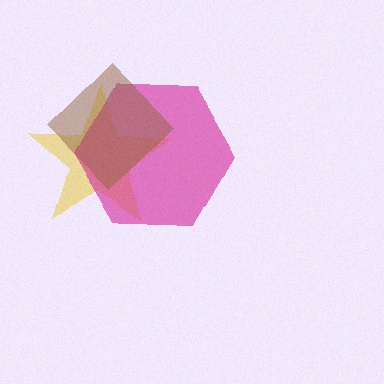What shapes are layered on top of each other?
The layered shapes are: a yellow star, a magenta hexagon, a brown diamond.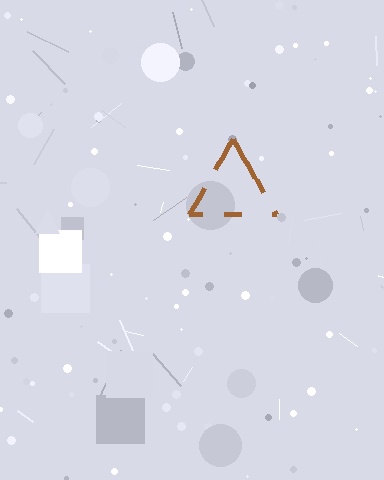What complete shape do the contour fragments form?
The contour fragments form a triangle.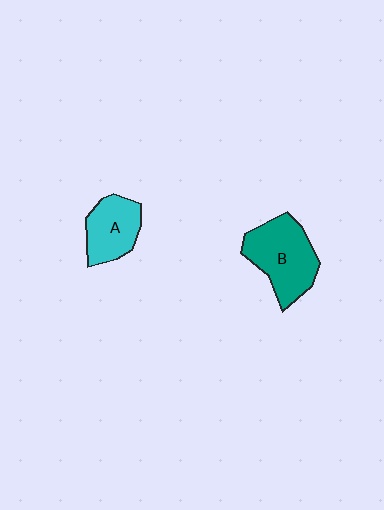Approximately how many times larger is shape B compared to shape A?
Approximately 1.5 times.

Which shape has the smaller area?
Shape A (cyan).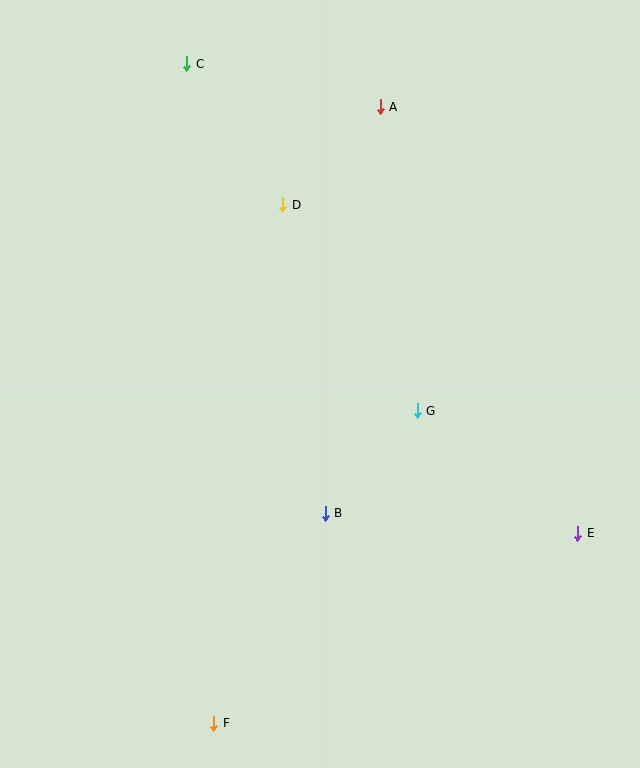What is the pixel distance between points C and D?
The distance between C and D is 171 pixels.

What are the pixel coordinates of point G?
Point G is at (417, 411).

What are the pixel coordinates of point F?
Point F is at (214, 723).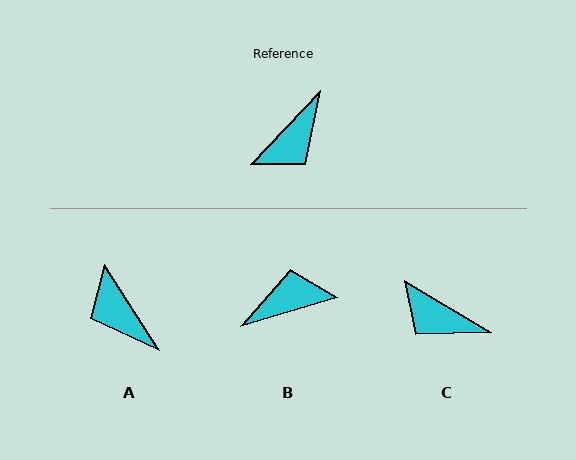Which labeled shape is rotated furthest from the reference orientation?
B, about 150 degrees away.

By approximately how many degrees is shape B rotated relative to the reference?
Approximately 150 degrees counter-clockwise.